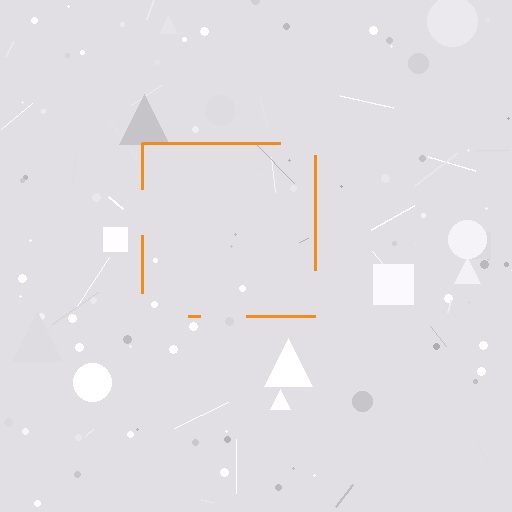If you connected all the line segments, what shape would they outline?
They would outline a square.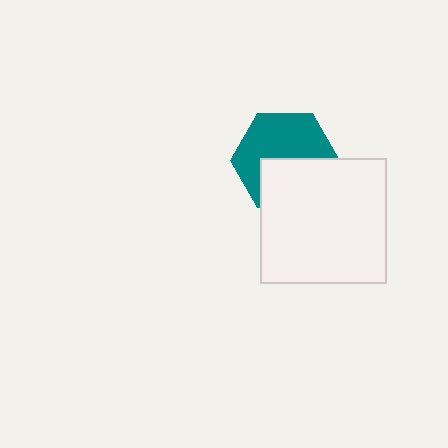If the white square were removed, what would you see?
You would see the complete teal hexagon.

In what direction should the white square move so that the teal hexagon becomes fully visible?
The white square should move down. That is the shortest direction to clear the overlap and leave the teal hexagon fully visible.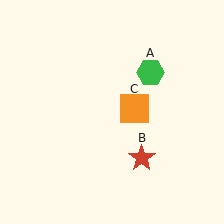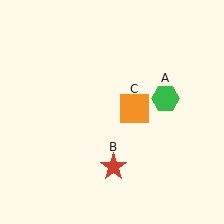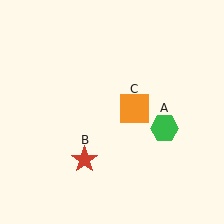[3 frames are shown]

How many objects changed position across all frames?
2 objects changed position: green hexagon (object A), red star (object B).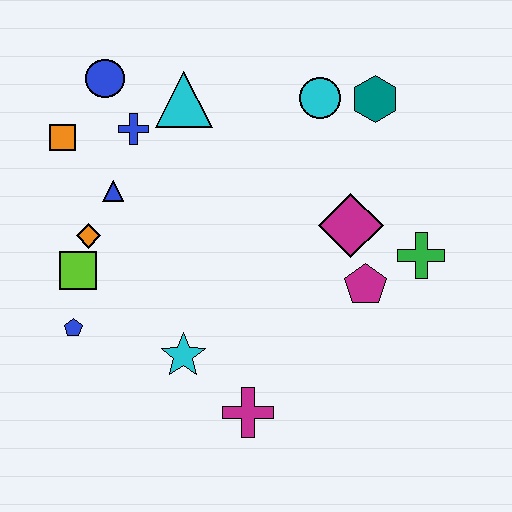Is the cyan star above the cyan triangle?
No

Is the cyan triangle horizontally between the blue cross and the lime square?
No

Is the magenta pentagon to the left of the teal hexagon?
Yes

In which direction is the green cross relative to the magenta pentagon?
The green cross is to the right of the magenta pentagon.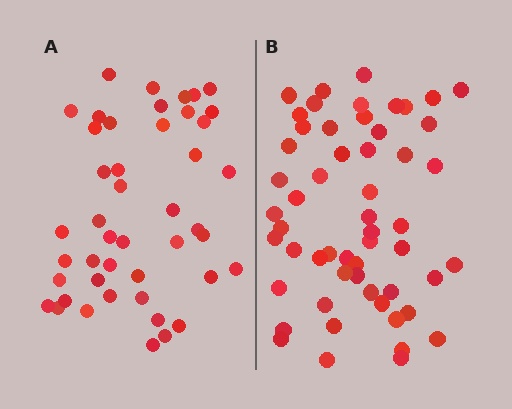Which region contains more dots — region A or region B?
Region B (the right region) has more dots.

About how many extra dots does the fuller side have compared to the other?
Region B has roughly 10 or so more dots than region A.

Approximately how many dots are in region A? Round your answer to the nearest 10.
About 40 dots. (The exact count is 45, which rounds to 40.)